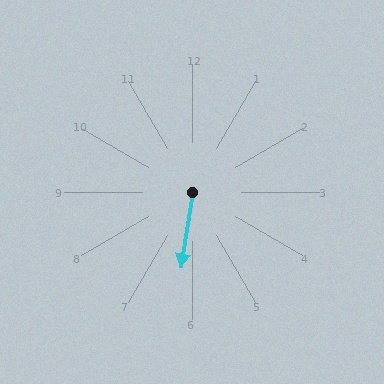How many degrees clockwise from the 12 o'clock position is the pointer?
Approximately 189 degrees.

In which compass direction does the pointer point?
South.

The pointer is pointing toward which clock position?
Roughly 6 o'clock.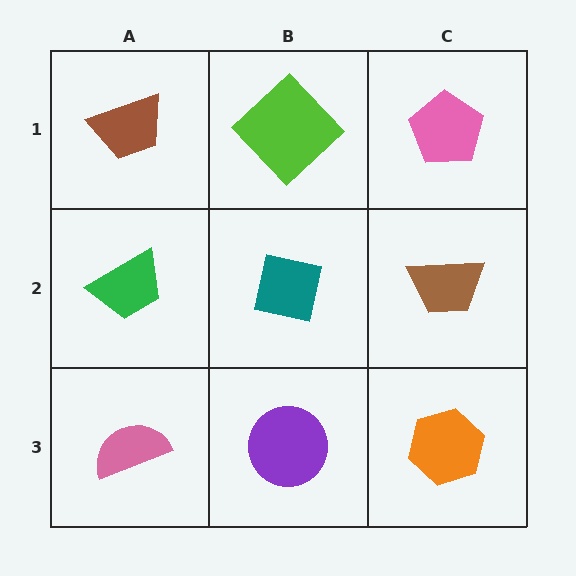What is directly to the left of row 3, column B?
A pink semicircle.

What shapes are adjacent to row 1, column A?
A green trapezoid (row 2, column A), a lime diamond (row 1, column B).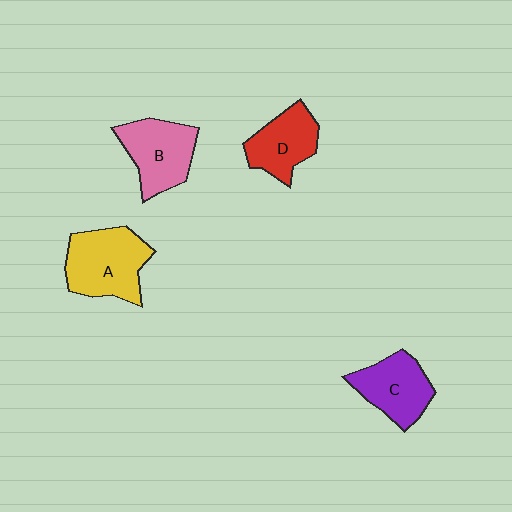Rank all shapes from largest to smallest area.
From largest to smallest: A (yellow), B (pink), C (purple), D (red).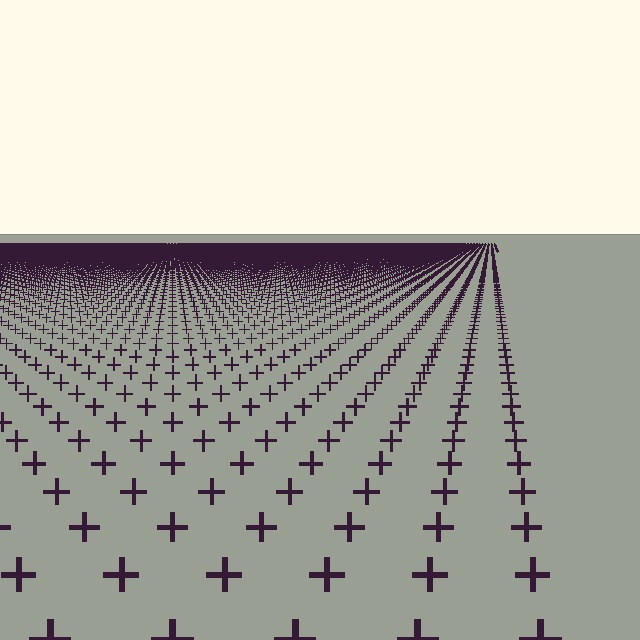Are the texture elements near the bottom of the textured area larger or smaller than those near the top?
Larger. Near the bottom, elements are closer to the viewer and appear at a bigger on-screen size.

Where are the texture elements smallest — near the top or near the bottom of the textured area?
Near the top.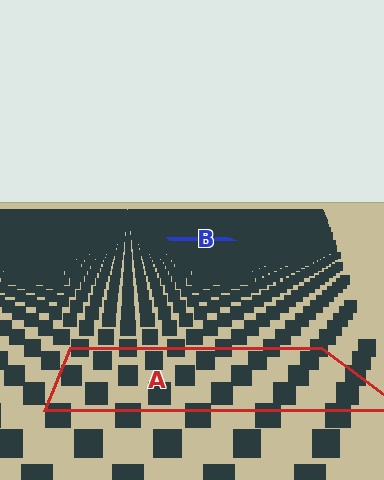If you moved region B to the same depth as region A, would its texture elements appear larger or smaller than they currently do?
They would appear larger. At a closer depth, the same texture elements are projected at a bigger on-screen size.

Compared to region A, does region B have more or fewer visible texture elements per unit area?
Region B has more texture elements per unit area — they are packed more densely because it is farther away.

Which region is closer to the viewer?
Region A is closer. The texture elements there are larger and more spread out.